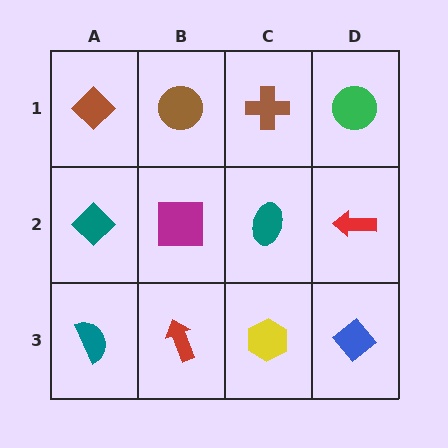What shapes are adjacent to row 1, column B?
A magenta square (row 2, column B), a brown diamond (row 1, column A), a brown cross (row 1, column C).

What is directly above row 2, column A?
A brown diamond.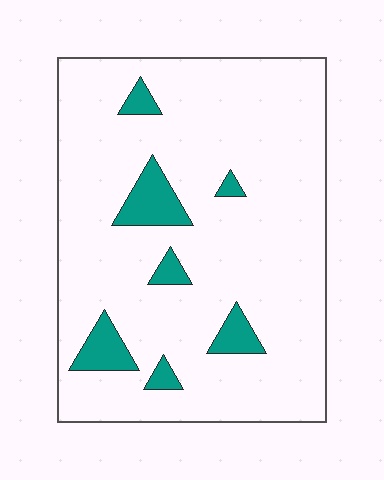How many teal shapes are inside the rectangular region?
7.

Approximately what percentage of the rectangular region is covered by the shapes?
Approximately 10%.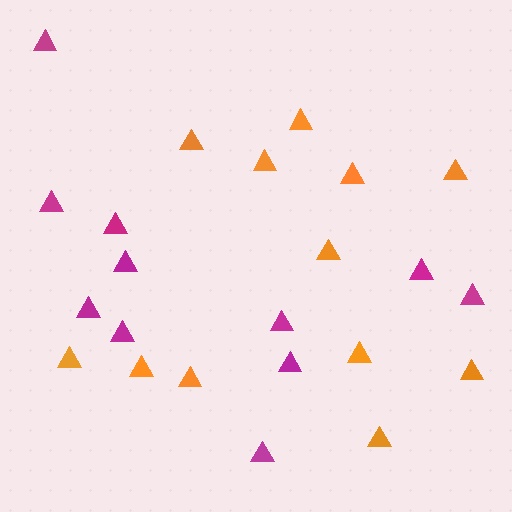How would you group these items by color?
There are 2 groups: one group of magenta triangles (11) and one group of orange triangles (12).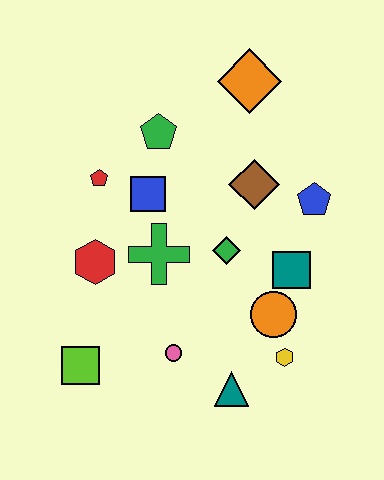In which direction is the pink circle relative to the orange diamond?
The pink circle is below the orange diamond.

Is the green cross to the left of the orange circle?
Yes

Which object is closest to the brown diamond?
The blue pentagon is closest to the brown diamond.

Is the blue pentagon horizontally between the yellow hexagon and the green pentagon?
No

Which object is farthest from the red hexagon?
The orange diamond is farthest from the red hexagon.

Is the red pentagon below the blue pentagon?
No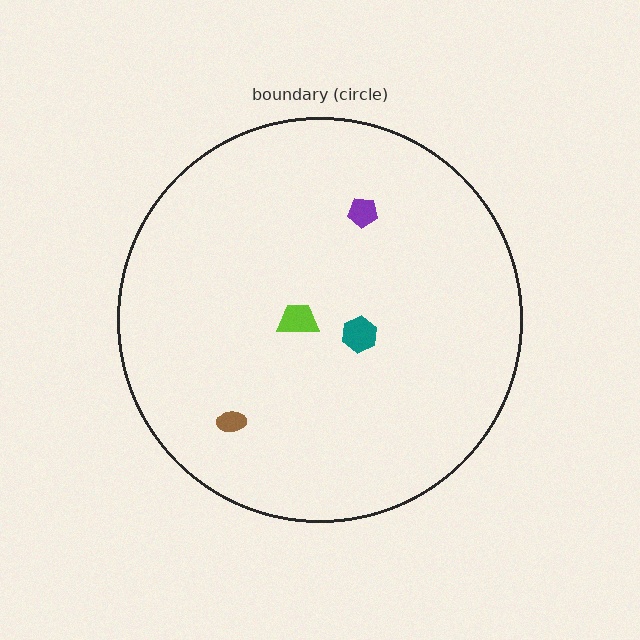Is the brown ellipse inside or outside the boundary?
Inside.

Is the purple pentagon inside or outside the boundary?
Inside.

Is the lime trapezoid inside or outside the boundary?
Inside.